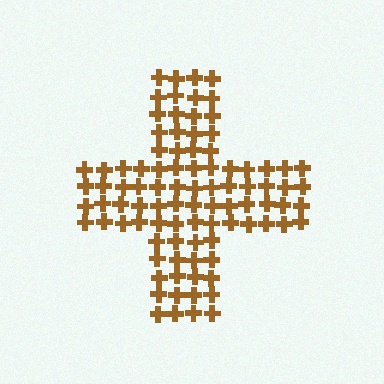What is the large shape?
The large shape is a cross.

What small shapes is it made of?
It is made of small crosses.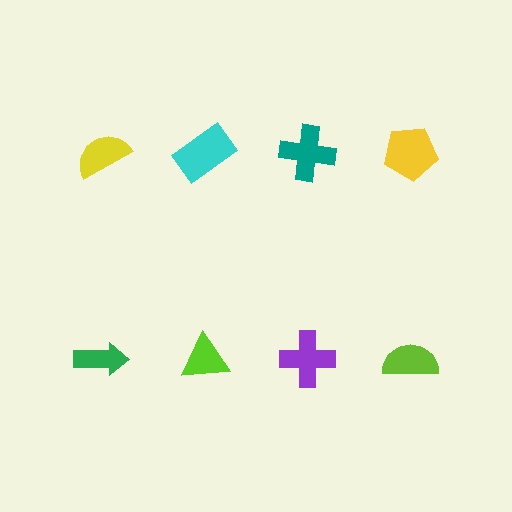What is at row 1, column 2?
A cyan rectangle.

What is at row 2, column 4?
A lime semicircle.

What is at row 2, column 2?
A lime triangle.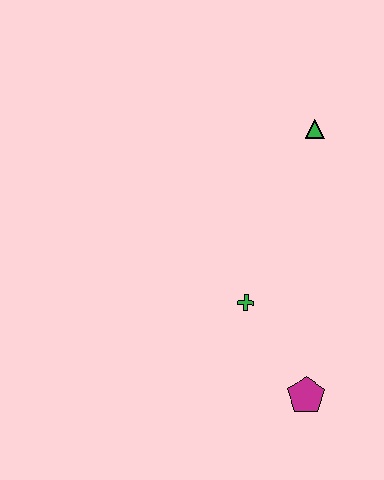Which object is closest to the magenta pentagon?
The green cross is closest to the magenta pentagon.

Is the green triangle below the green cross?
No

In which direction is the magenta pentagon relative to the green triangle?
The magenta pentagon is below the green triangle.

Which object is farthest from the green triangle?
The magenta pentagon is farthest from the green triangle.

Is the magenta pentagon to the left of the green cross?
No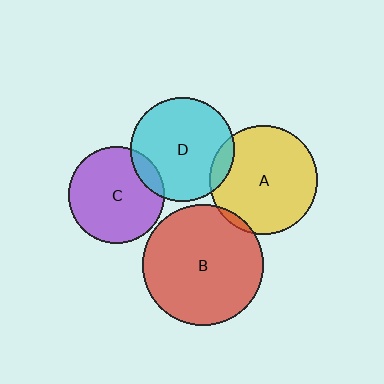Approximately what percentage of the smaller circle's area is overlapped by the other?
Approximately 10%.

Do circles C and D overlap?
Yes.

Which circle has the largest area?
Circle B (red).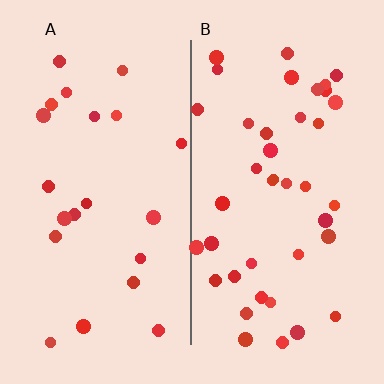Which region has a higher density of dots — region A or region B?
B (the right).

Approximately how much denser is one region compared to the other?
Approximately 1.9× — region B over region A.